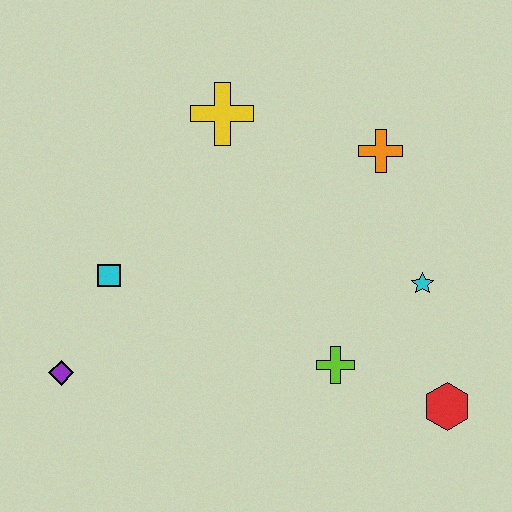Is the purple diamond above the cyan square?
No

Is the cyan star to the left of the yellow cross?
No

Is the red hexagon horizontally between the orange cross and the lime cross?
No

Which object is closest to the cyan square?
The purple diamond is closest to the cyan square.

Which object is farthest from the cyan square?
The red hexagon is farthest from the cyan square.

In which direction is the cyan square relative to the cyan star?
The cyan square is to the left of the cyan star.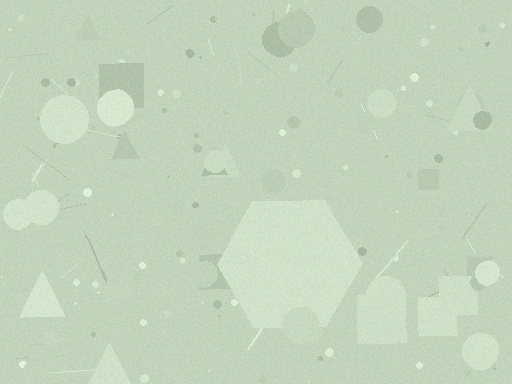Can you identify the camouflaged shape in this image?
The camouflaged shape is a hexagon.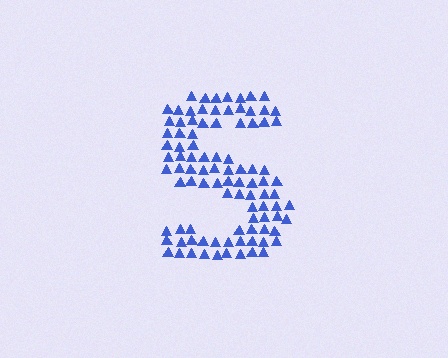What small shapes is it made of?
It is made of small triangles.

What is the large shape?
The large shape is the letter S.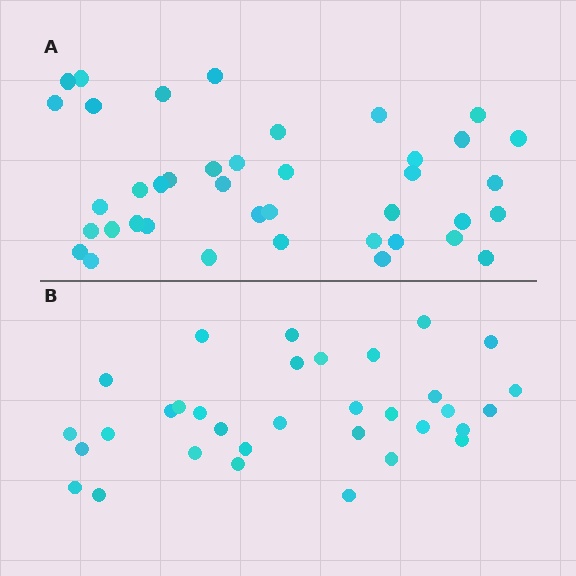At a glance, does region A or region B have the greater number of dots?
Region A (the top region) has more dots.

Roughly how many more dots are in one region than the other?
Region A has roughly 8 or so more dots than region B.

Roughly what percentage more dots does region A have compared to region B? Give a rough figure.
About 20% more.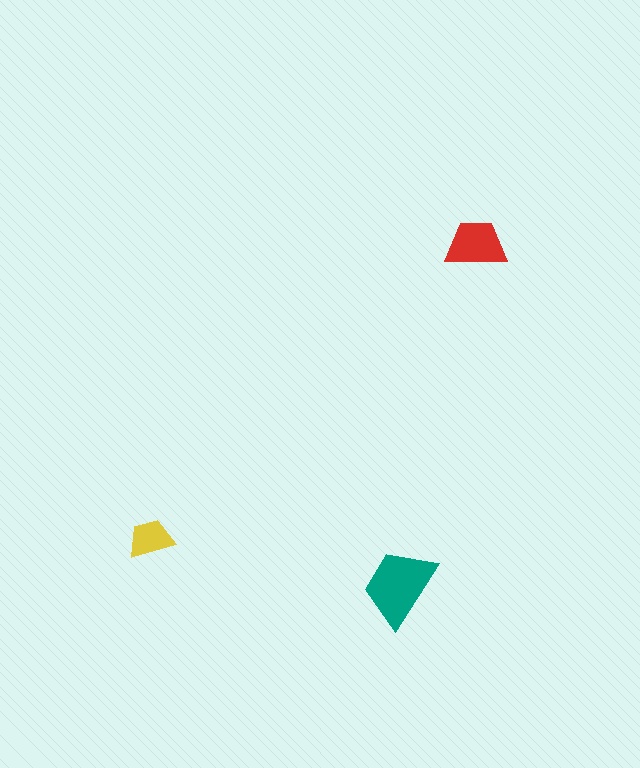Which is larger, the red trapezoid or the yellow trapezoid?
The red one.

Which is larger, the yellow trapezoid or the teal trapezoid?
The teal one.